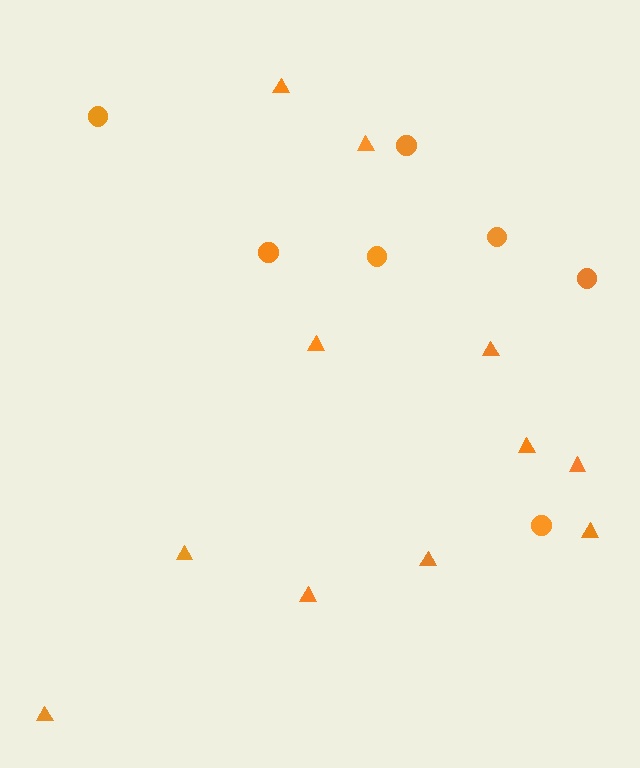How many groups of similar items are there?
There are 2 groups: one group of circles (7) and one group of triangles (11).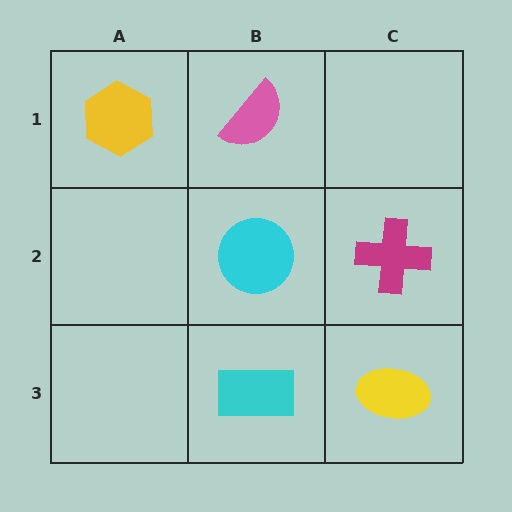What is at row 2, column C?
A magenta cross.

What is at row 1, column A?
A yellow hexagon.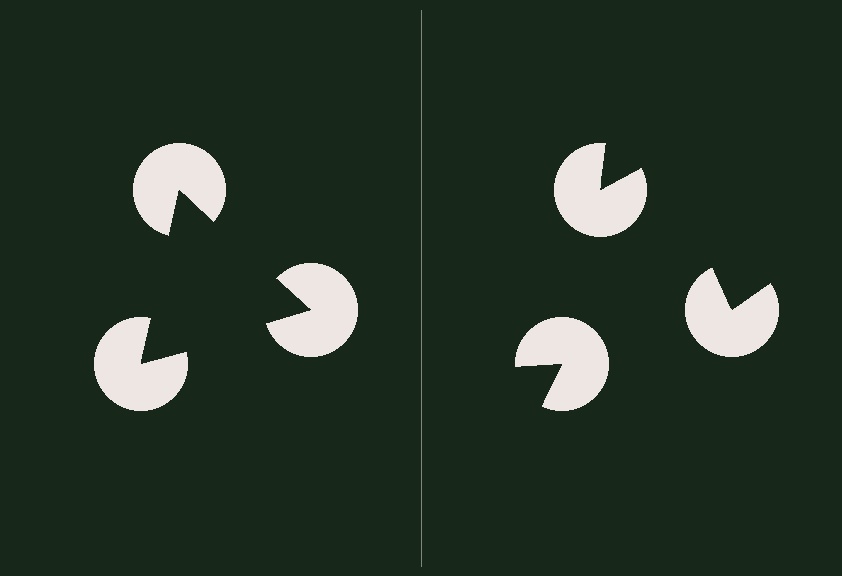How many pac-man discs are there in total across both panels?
6 — 3 on each side.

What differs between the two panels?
The pac-man discs are positioned identically on both sides; only the wedge orientations differ. On the left they align to a triangle; on the right they are misaligned.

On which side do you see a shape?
An illusory triangle appears on the left side. On the right side the wedge cuts are rotated, so no coherent shape forms.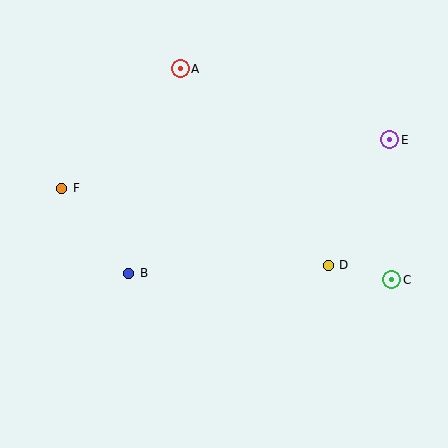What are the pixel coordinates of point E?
Point E is at (390, 140).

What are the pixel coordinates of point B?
Point B is at (129, 273).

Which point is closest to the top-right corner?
Point E is closest to the top-right corner.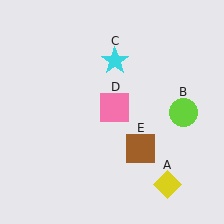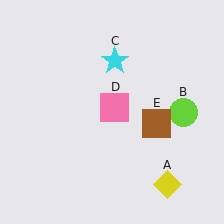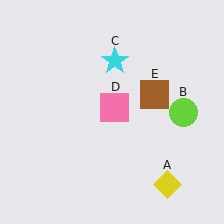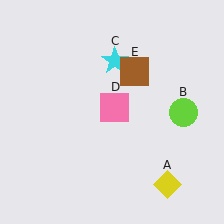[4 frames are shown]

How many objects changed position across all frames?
1 object changed position: brown square (object E).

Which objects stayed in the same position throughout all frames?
Yellow diamond (object A) and lime circle (object B) and cyan star (object C) and pink square (object D) remained stationary.